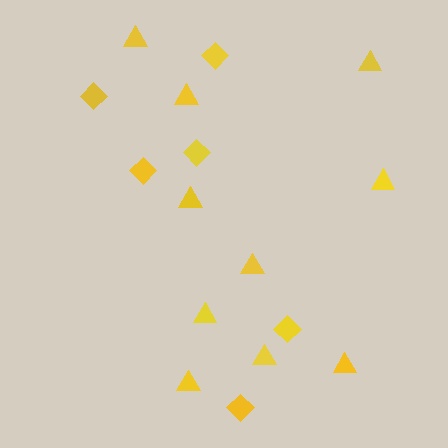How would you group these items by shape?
There are 2 groups: one group of triangles (10) and one group of diamonds (6).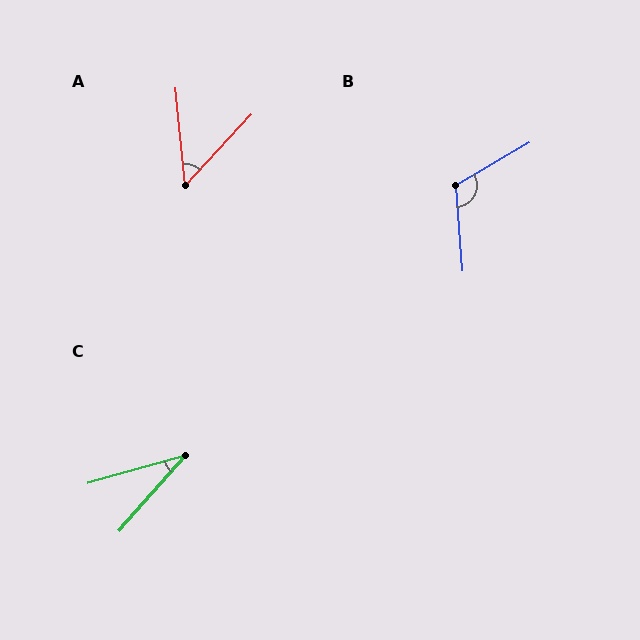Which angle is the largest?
B, at approximately 116 degrees.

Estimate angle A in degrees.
Approximately 48 degrees.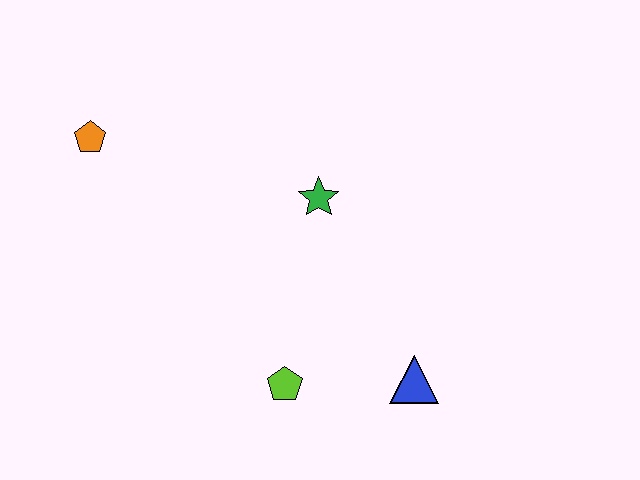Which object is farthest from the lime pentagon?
The orange pentagon is farthest from the lime pentagon.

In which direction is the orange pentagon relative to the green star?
The orange pentagon is to the left of the green star.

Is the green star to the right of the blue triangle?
No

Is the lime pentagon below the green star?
Yes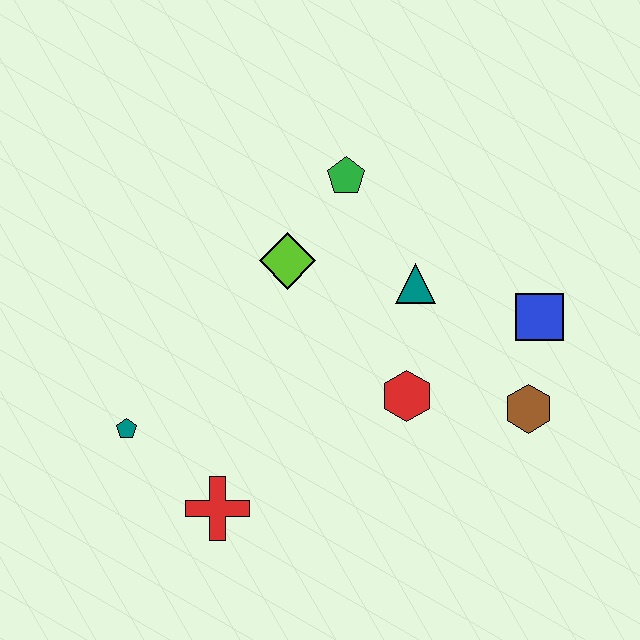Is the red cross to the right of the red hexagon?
No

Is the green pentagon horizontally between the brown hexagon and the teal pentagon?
Yes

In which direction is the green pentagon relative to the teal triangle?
The green pentagon is above the teal triangle.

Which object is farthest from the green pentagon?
The red cross is farthest from the green pentagon.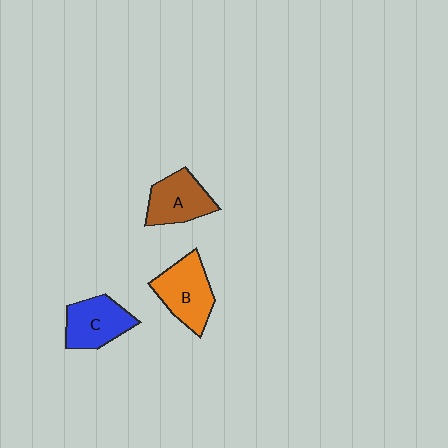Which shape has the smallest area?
Shape A (brown).